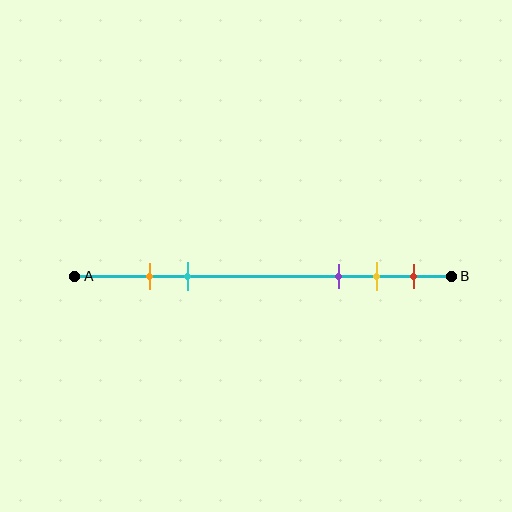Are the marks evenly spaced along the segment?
No, the marks are not evenly spaced.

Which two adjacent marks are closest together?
The orange and cyan marks are the closest adjacent pair.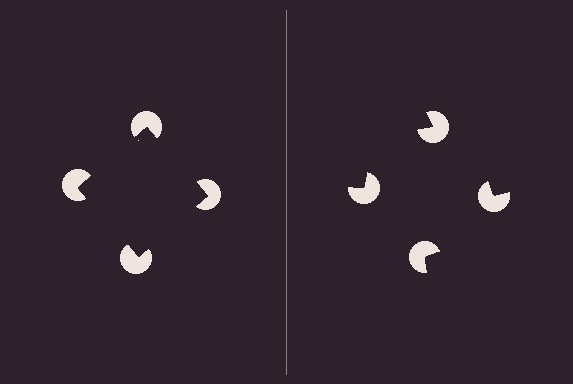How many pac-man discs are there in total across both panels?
8 — 4 on each side.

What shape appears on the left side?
An illusory square.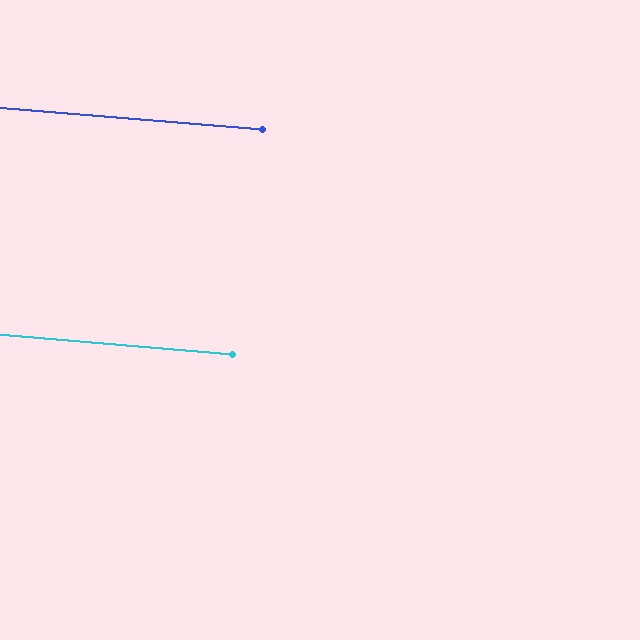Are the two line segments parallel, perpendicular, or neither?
Parallel — their directions differ by only 0.0°.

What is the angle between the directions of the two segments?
Approximately 0 degrees.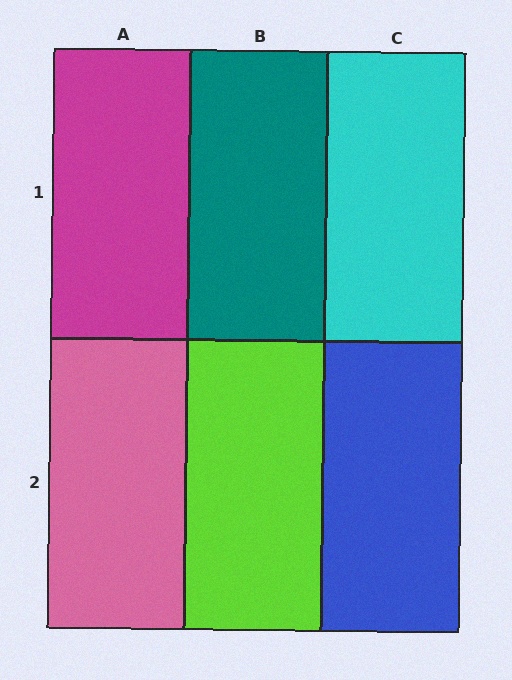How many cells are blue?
1 cell is blue.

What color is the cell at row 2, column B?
Lime.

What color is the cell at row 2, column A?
Pink.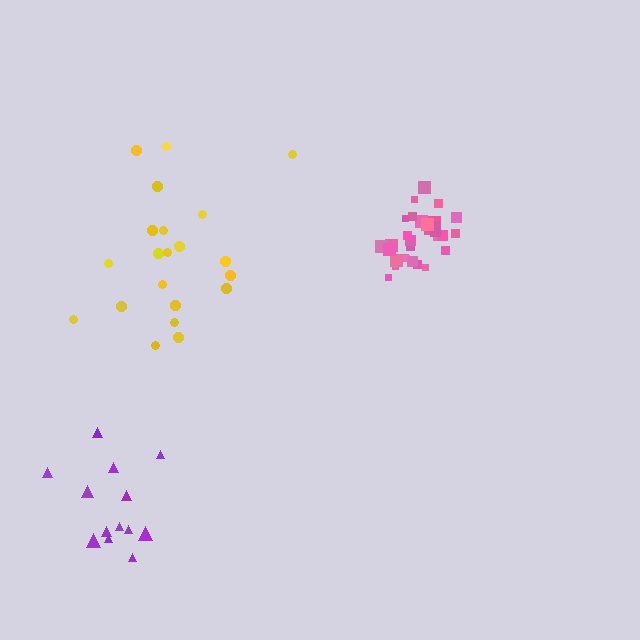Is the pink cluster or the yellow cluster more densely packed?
Pink.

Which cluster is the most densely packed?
Pink.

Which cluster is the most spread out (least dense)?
Yellow.